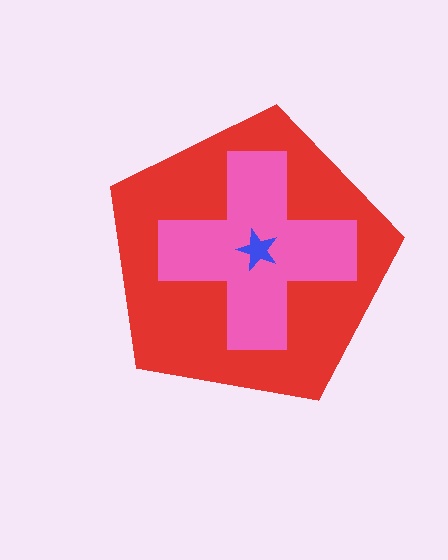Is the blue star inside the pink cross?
Yes.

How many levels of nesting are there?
3.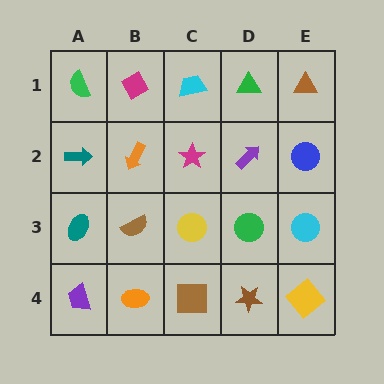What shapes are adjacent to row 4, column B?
A brown semicircle (row 3, column B), a purple trapezoid (row 4, column A), a brown square (row 4, column C).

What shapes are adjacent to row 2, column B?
A magenta diamond (row 1, column B), a brown semicircle (row 3, column B), a teal arrow (row 2, column A), a magenta star (row 2, column C).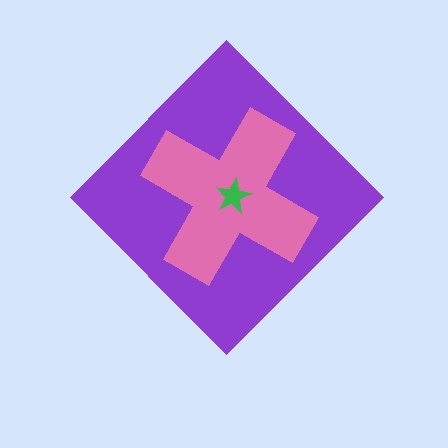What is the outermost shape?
The purple diamond.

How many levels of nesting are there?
3.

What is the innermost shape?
The green star.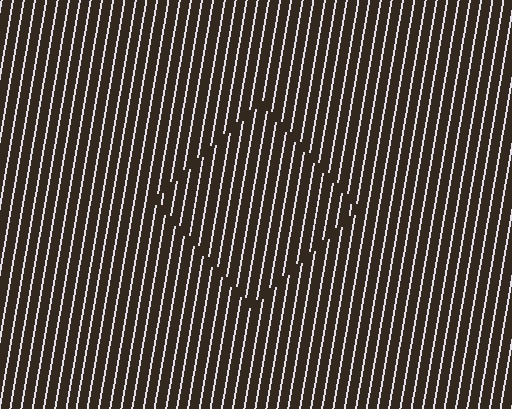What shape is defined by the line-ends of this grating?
An illusory square. The interior of the shape contains the same grating, shifted by half a period — the contour is defined by the phase discontinuity where line-ends from the inner and outer gratings abut.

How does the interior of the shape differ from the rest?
The interior of the shape contains the same grating, shifted by half a period — the contour is defined by the phase discontinuity where line-ends from the inner and outer gratings abut.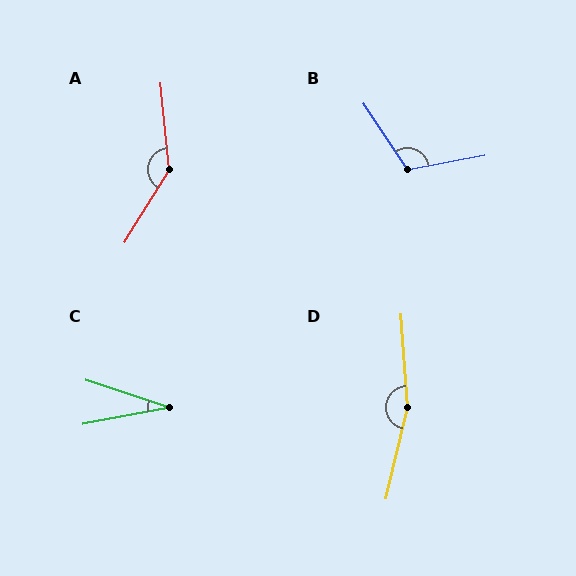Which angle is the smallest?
C, at approximately 29 degrees.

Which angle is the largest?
D, at approximately 163 degrees.